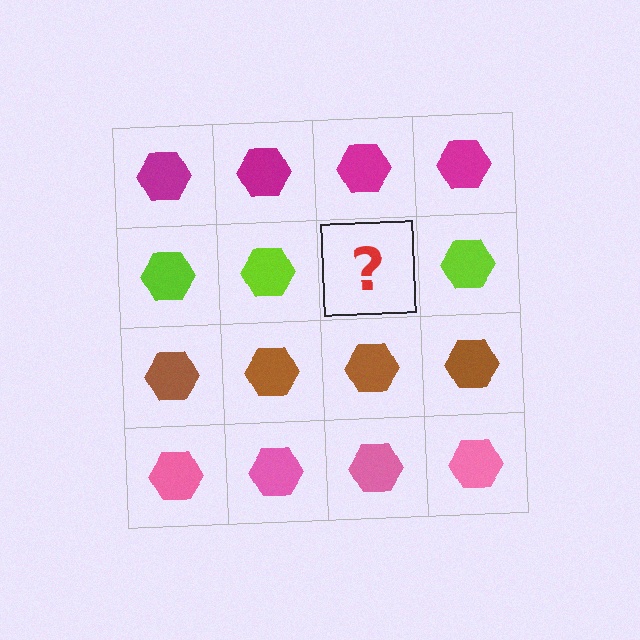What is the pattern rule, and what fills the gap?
The rule is that each row has a consistent color. The gap should be filled with a lime hexagon.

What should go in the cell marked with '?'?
The missing cell should contain a lime hexagon.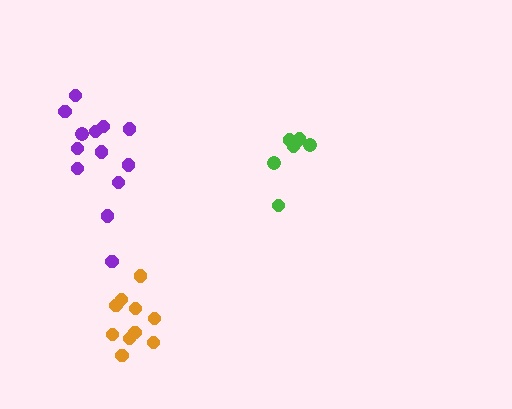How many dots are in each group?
Group 1: 7 dots, Group 2: 13 dots, Group 3: 10 dots (30 total).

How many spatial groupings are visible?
There are 3 spatial groupings.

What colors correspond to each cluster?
The clusters are colored: green, purple, orange.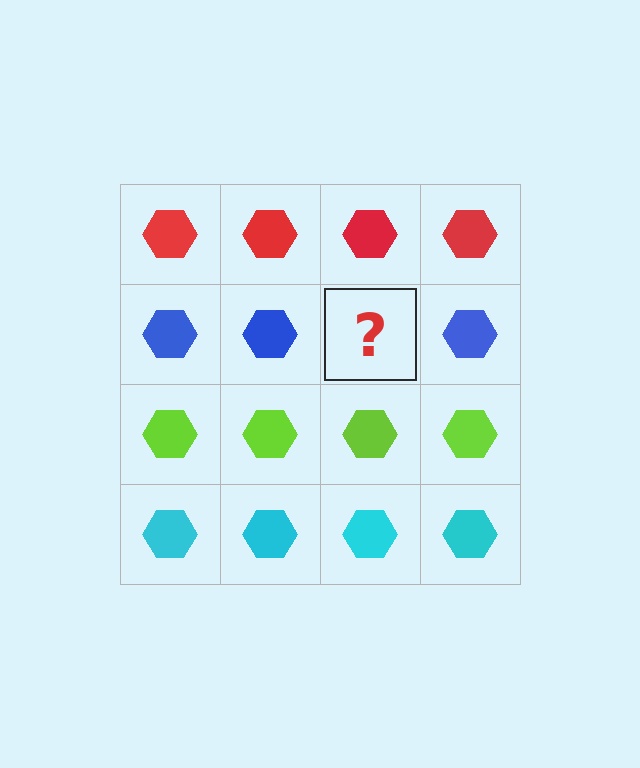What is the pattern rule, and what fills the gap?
The rule is that each row has a consistent color. The gap should be filled with a blue hexagon.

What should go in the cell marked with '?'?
The missing cell should contain a blue hexagon.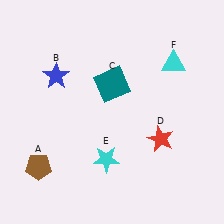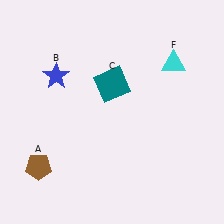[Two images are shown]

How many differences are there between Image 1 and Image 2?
There are 2 differences between the two images.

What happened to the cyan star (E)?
The cyan star (E) was removed in Image 2. It was in the bottom-left area of Image 1.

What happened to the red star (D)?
The red star (D) was removed in Image 2. It was in the bottom-right area of Image 1.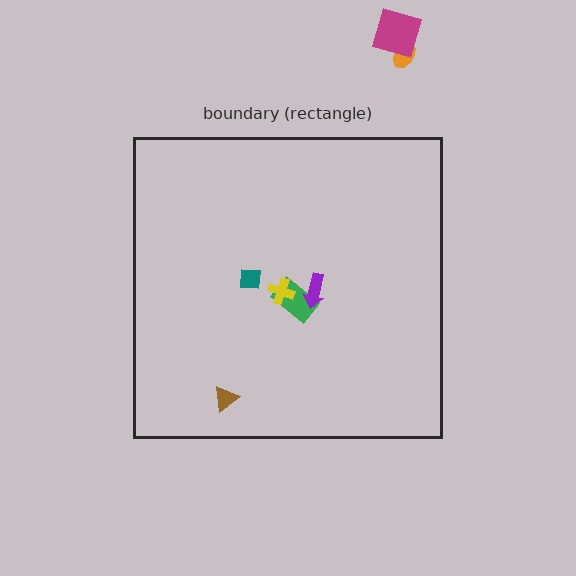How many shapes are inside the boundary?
5 inside, 2 outside.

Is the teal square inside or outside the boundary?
Inside.